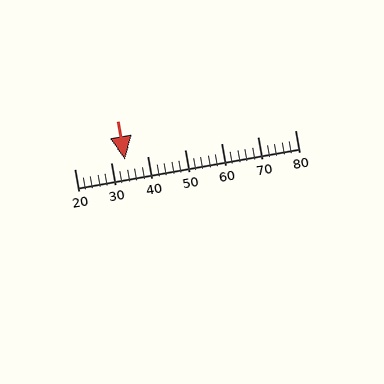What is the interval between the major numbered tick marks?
The major tick marks are spaced 10 units apart.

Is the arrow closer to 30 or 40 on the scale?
The arrow is closer to 30.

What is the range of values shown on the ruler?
The ruler shows values from 20 to 80.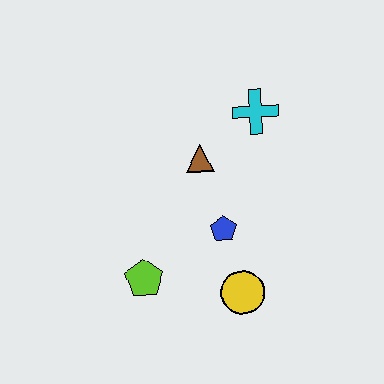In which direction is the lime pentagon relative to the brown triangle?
The lime pentagon is below the brown triangle.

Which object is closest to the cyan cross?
The brown triangle is closest to the cyan cross.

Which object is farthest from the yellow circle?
The cyan cross is farthest from the yellow circle.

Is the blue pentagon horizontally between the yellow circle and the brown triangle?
Yes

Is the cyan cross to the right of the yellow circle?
Yes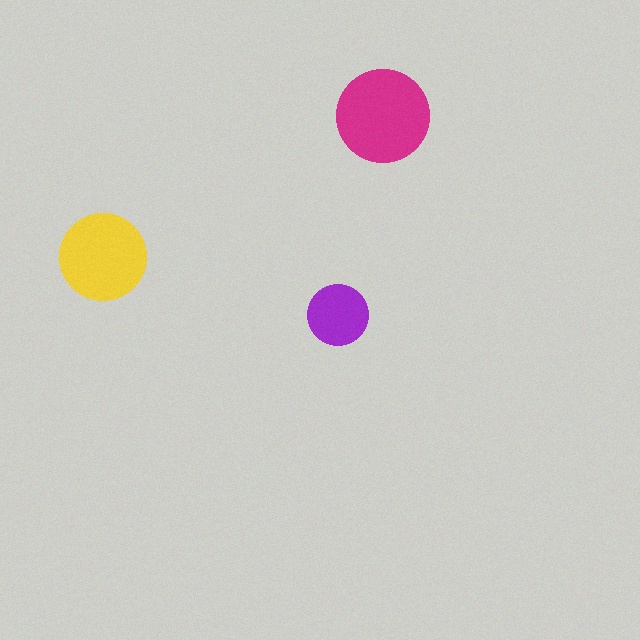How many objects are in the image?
There are 3 objects in the image.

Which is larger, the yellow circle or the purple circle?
The yellow one.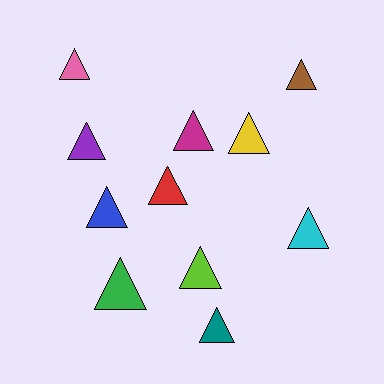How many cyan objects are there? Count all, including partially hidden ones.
There is 1 cyan object.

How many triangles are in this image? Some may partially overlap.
There are 11 triangles.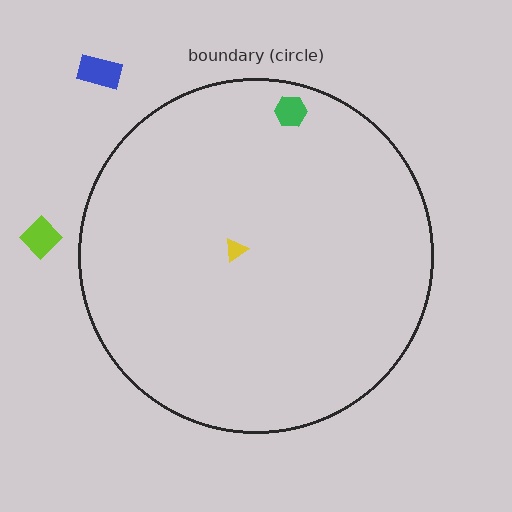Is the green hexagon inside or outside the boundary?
Inside.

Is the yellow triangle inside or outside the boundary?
Inside.